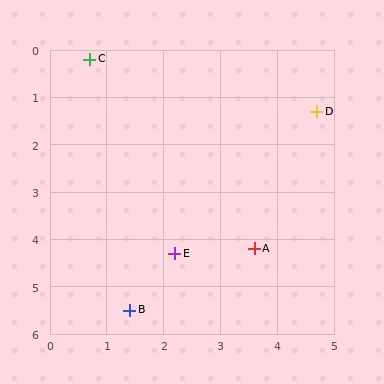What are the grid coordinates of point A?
Point A is at approximately (3.6, 4.2).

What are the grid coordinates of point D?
Point D is at approximately (4.7, 1.3).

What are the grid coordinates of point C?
Point C is at approximately (0.7, 0.2).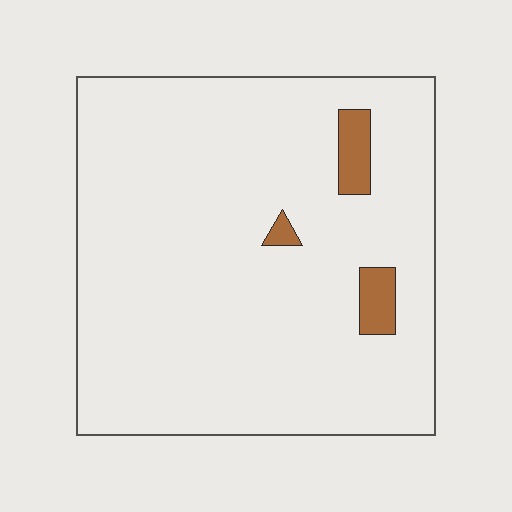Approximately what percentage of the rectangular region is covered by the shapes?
Approximately 5%.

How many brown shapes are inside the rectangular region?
3.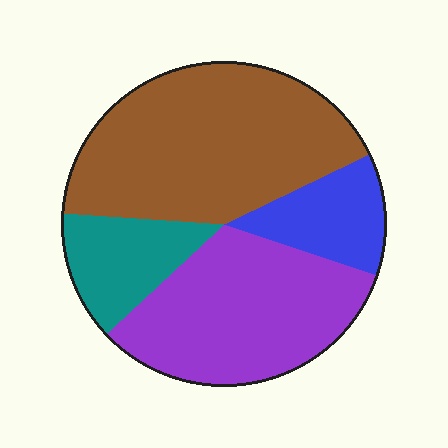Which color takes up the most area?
Brown, at roughly 40%.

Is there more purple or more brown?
Brown.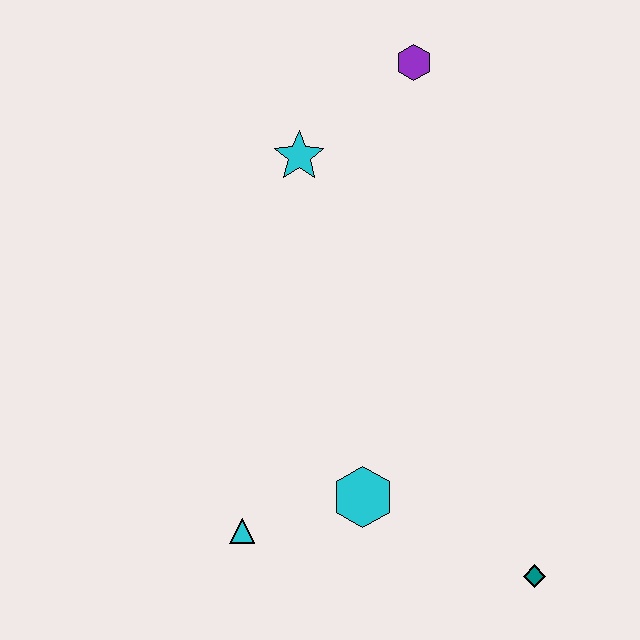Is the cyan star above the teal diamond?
Yes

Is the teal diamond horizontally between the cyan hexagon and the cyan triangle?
No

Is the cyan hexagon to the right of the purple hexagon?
No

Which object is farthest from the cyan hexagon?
The purple hexagon is farthest from the cyan hexagon.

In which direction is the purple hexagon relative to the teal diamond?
The purple hexagon is above the teal diamond.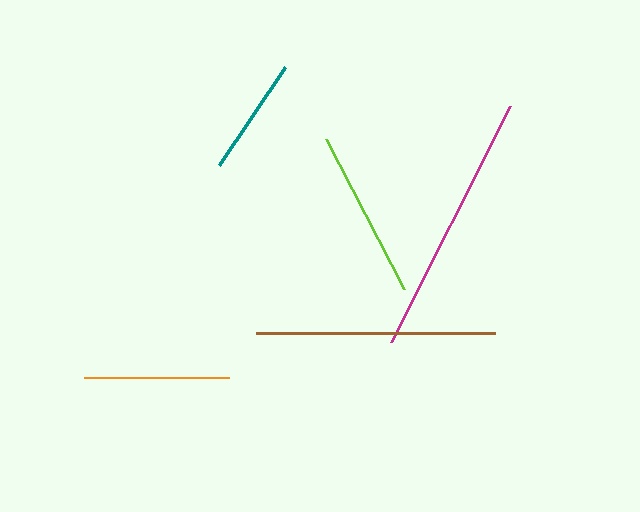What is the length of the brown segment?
The brown segment is approximately 239 pixels long.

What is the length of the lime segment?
The lime segment is approximately 169 pixels long.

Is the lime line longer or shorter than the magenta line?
The magenta line is longer than the lime line.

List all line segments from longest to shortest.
From longest to shortest: magenta, brown, lime, orange, teal.